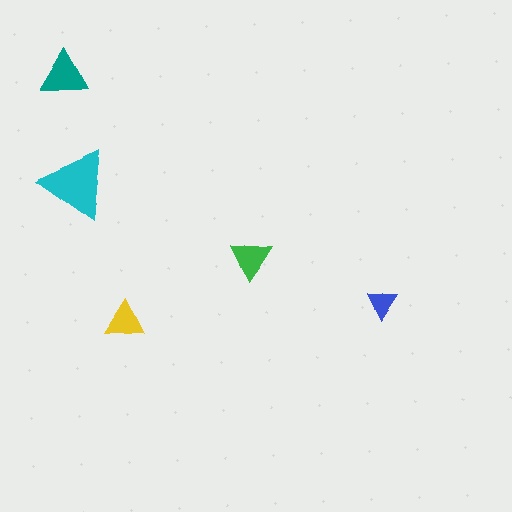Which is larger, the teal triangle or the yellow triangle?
The teal one.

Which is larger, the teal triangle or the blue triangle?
The teal one.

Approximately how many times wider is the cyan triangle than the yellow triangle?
About 2 times wider.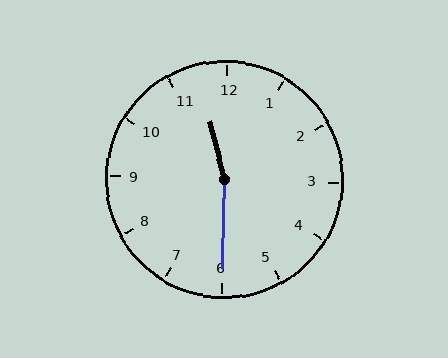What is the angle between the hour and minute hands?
Approximately 165 degrees.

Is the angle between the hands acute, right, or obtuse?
It is obtuse.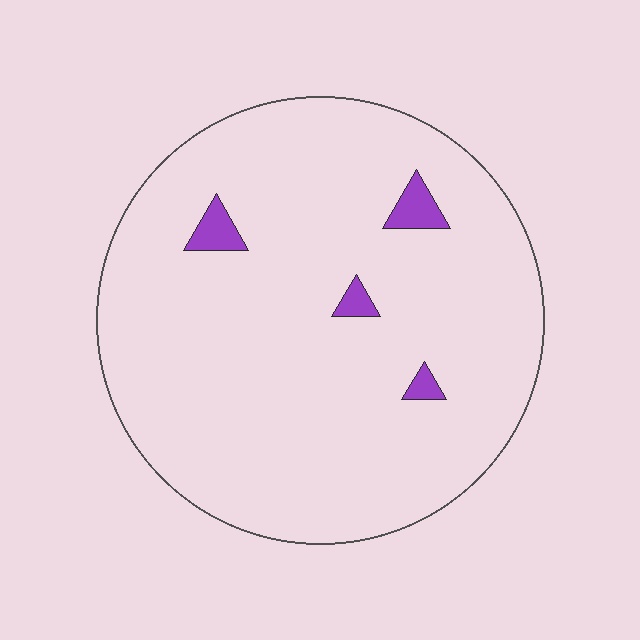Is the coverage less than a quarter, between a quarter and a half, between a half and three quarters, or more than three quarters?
Less than a quarter.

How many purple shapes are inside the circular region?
4.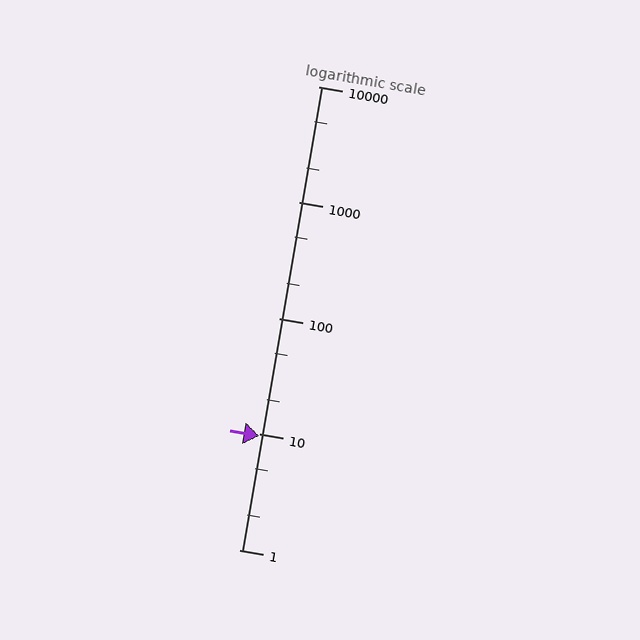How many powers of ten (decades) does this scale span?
The scale spans 4 decades, from 1 to 10000.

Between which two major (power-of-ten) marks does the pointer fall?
The pointer is between 1 and 10.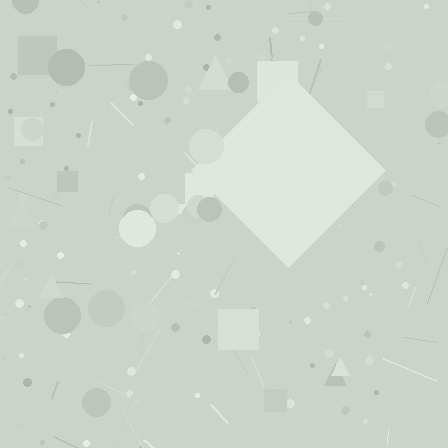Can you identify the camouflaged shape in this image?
The camouflaged shape is a diamond.